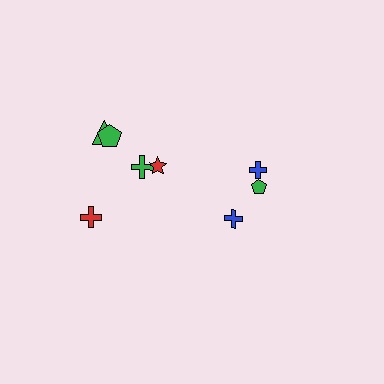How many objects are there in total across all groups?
There are 8 objects.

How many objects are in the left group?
There are 5 objects.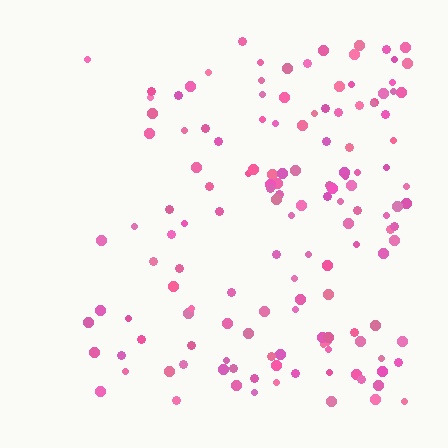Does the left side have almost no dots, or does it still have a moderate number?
Still a moderate number, just noticeably fewer than the right.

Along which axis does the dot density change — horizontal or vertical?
Horizontal.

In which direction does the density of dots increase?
From left to right, with the right side densest.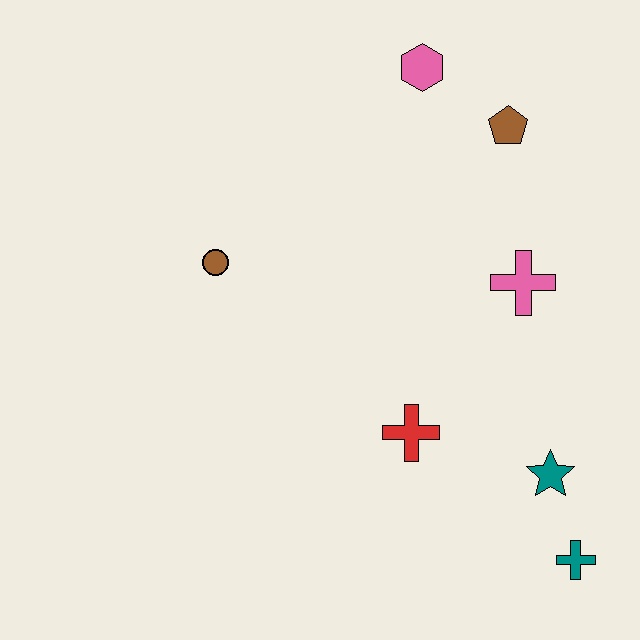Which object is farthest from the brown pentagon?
The teal cross is farthest from the brown pentagon.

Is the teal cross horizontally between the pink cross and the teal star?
No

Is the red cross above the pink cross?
No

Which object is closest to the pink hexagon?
The brown pentagon is closest to the pink hexagon.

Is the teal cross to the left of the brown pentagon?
No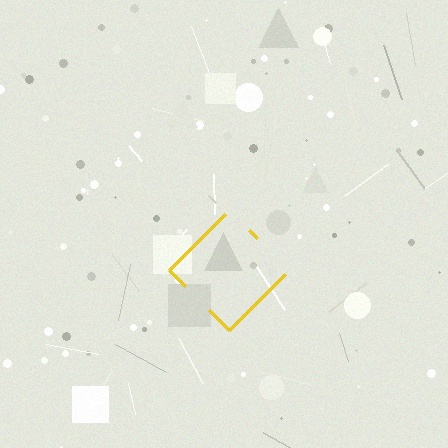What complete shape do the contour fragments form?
The contour fragments form a diamond.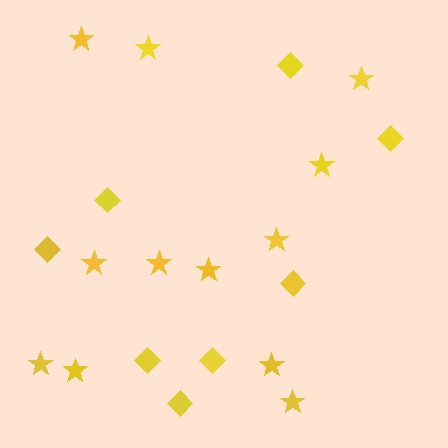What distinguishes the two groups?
There are 2 groups: one group of diamonds (8) and one group of stars (12).